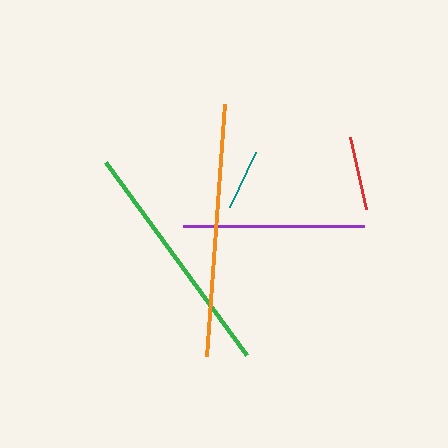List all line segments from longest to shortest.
From longest to shortest: orange, green, purple, red, teal.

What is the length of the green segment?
The green segment is approximately 239 pixels long.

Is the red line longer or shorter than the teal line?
The red line is longer than the teal line.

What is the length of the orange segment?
The orange segment is approximately 253 pixels long.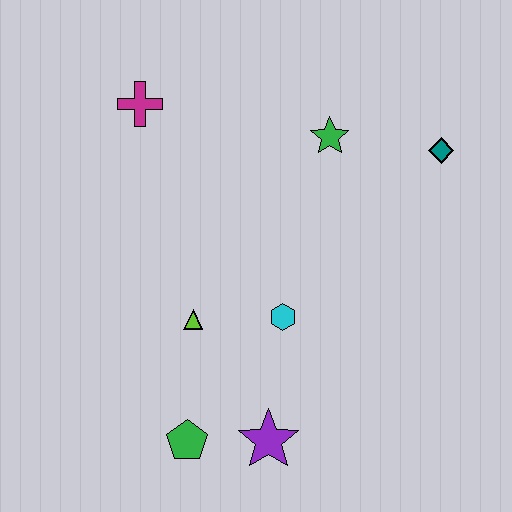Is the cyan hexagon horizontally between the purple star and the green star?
Yes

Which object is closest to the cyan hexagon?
The lime triangle is closest to the cyan hexagon.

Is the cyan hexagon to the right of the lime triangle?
Yes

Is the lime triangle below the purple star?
No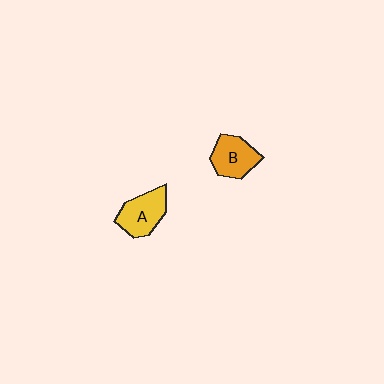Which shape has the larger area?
Shape A (yellow).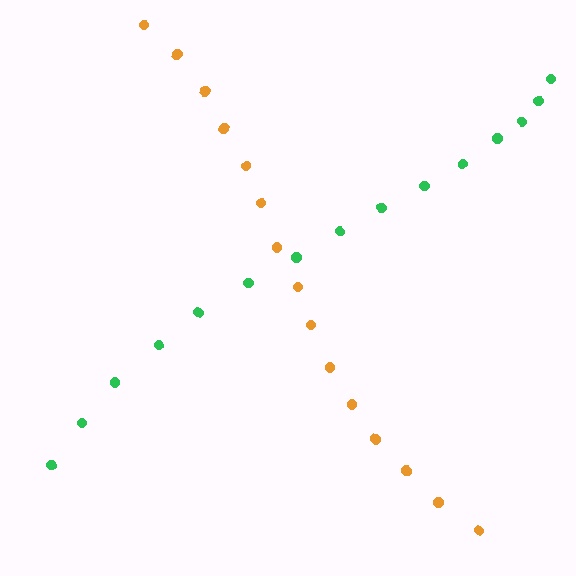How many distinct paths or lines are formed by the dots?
There are 2 distinct paths.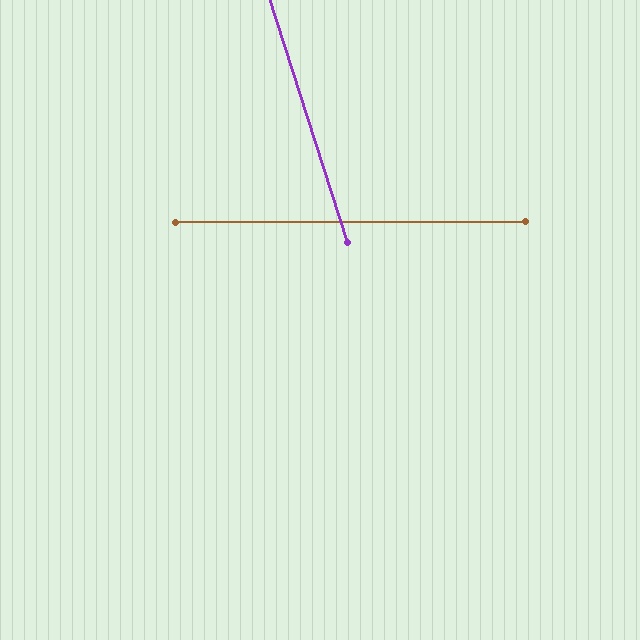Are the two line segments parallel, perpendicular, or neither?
Neither parallel nor perpendicular — they differ by about 72°.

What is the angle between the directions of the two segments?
Approximately 72 degrees.